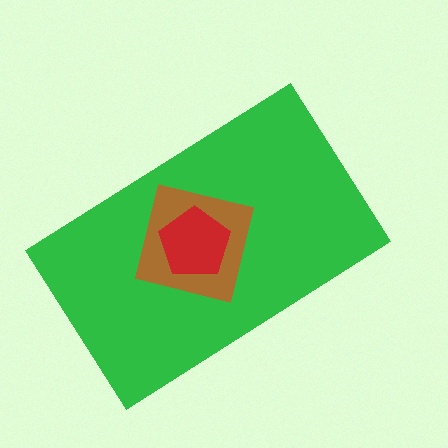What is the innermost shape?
The red pentagon.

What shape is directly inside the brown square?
The red pentagon.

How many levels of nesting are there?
3.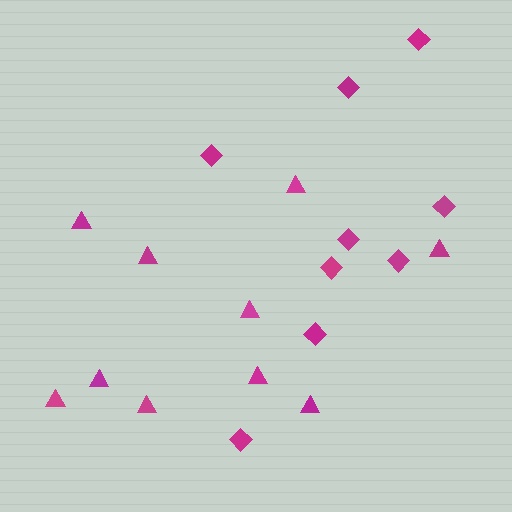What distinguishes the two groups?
There are 2 groups: one group of triangles (10) and one group of diamonds (9).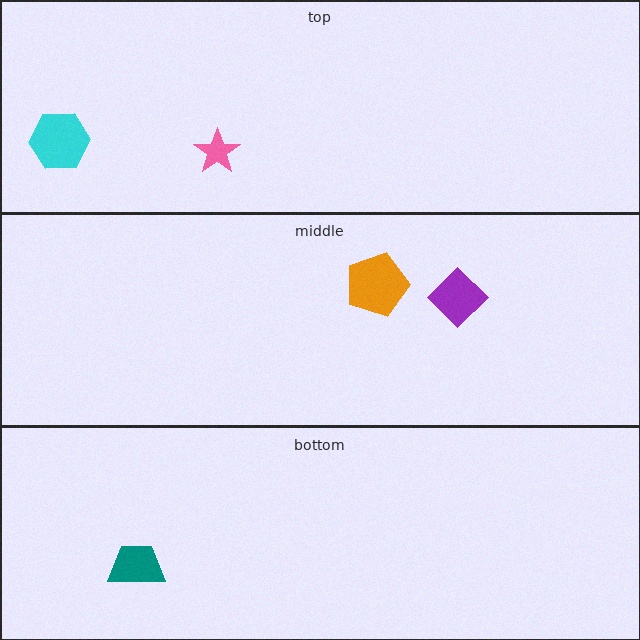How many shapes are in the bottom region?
1.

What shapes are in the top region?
The cyan hexagon, the pink star.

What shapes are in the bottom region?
The teal trapezoid.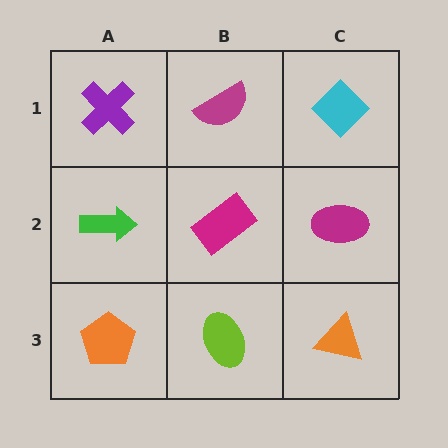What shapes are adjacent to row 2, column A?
A purple cross (row 1, column A), an orange pentagon (row 3, column A), a magenta rectangle (row 2, column B).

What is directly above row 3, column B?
A magenta rectangle.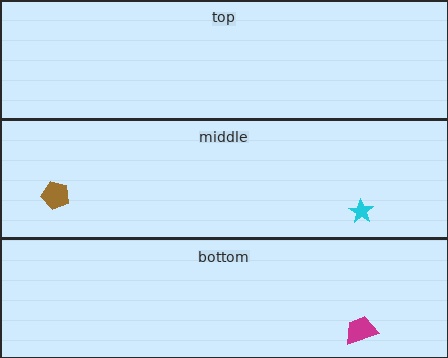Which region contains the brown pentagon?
The middle region.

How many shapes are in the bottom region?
1.